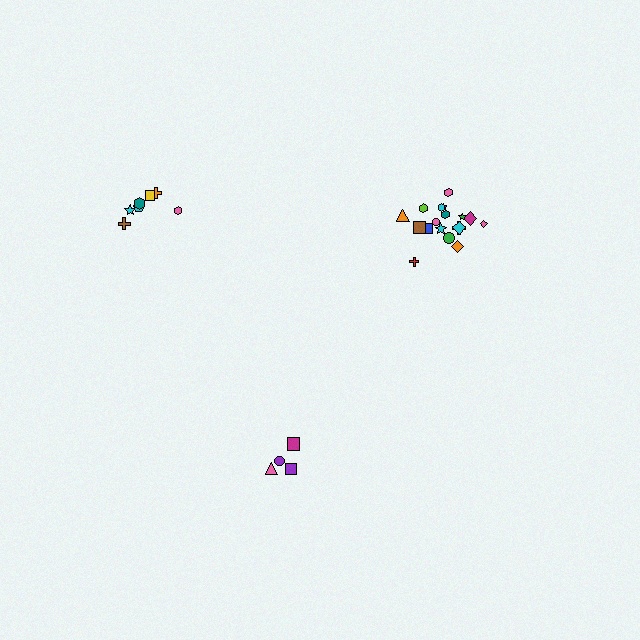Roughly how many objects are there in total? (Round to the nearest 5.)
Roughly 30 objects in total.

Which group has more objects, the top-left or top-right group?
The top-right group.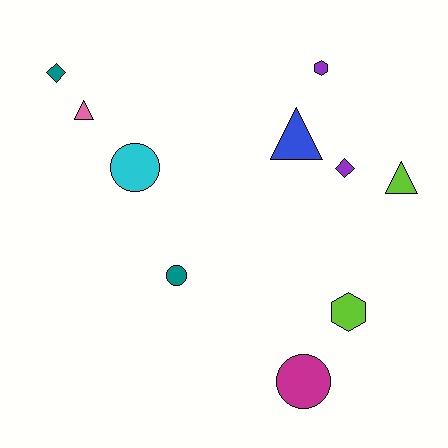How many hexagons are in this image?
There are 2 hexagons.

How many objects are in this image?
There are 10 objects.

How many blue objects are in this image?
There is 1 blue object.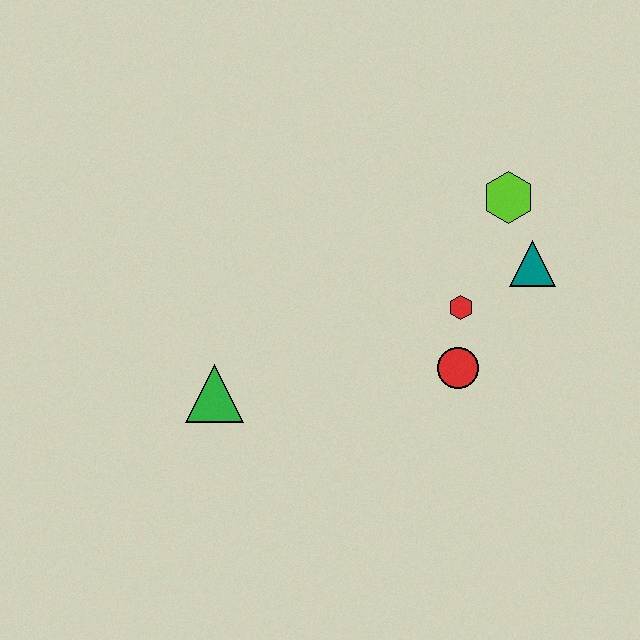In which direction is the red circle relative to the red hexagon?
The red circle is below the red hexagon.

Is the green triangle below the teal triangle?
Yes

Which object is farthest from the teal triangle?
The green triangle is farthest from the teal triangle.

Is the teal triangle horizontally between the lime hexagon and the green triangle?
No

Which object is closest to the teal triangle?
The lime hexagon is closest to the teal triangle.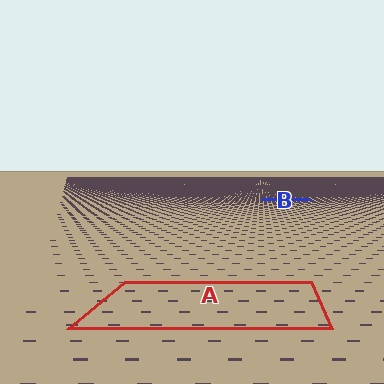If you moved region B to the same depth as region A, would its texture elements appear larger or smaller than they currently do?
They would appear larger. At a closer depth, the same texture elements are projected at a bigger on-screen size.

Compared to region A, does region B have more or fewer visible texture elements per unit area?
Region B has more texture elements per unit area — they are packed more densely because it is farther away.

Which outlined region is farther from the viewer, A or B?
Region B is farther from the viewer — the texture elements inside it appear smaller and more densely packed.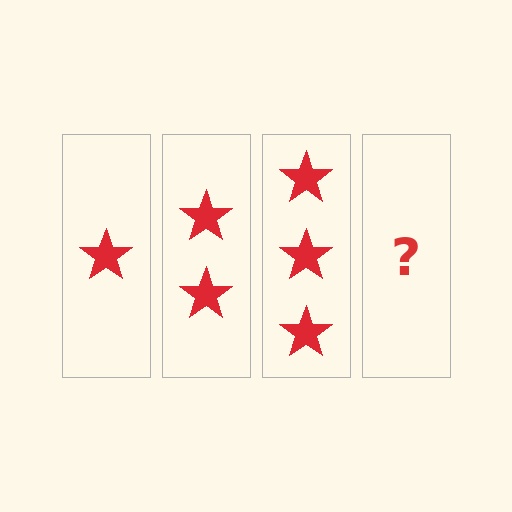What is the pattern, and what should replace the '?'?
The pattern is that each step adds one more star. The '?' should be 4 stars.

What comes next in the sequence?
The next element should be 4 stars.